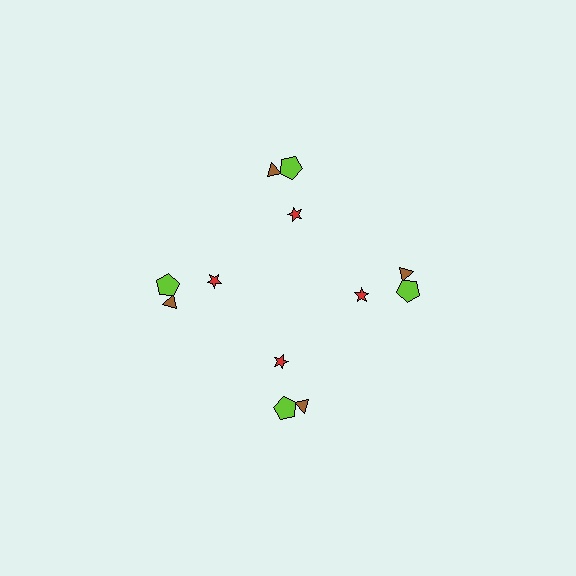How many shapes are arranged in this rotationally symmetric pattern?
There are 12 shapes, arranged in 4 groups of 3.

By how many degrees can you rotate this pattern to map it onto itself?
The pattern maps onto itself every 90 degrees of rotation.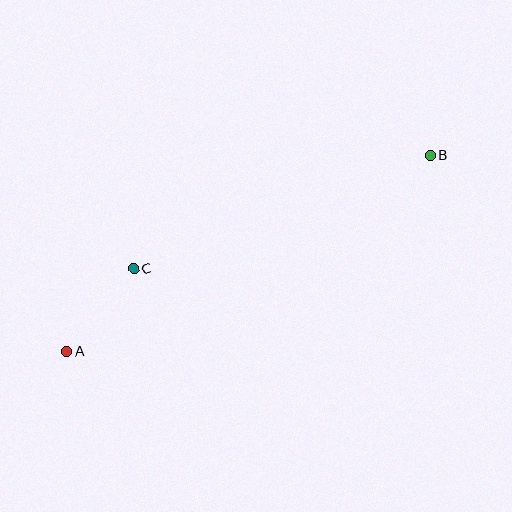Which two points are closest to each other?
Points A and C are closest to each other.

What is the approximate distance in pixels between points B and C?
The distance between B and C is approximately 317 pixels.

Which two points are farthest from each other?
Points A and B are farthest from each other.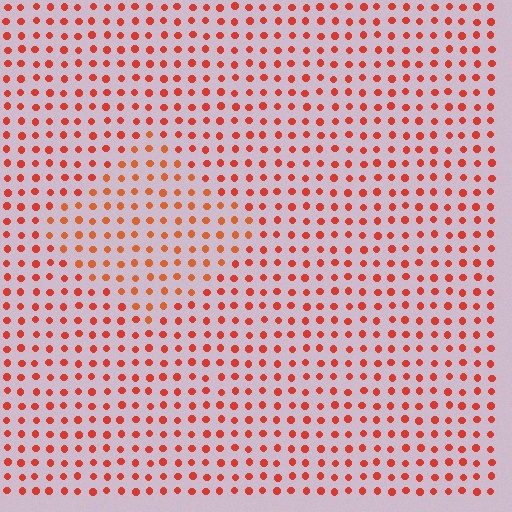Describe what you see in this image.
The image is filled with small red elements in a uniform arrangement. A diamond-shaped region is visible where the elements are tinted to a slightly different hue, forming a subtle color boundary.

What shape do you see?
I see a diamond.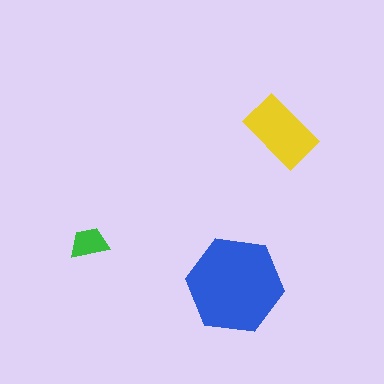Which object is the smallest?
The green trapezoid.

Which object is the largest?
The blue hexagon.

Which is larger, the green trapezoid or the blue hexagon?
The blue hexagon.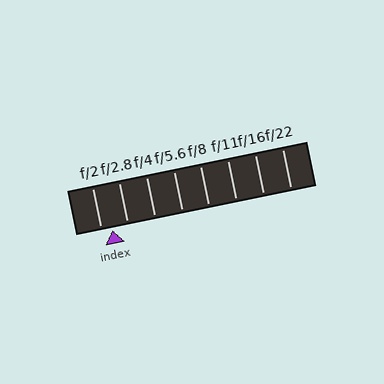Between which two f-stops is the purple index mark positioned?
The index mark is between f/2 and f/2.8.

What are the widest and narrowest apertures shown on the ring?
The widest aperture shown is f/2 and the narrowest is f/22.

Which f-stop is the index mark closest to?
The index mark is closest to f/2.